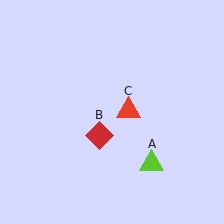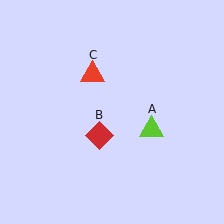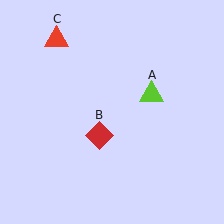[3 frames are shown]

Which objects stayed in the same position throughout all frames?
Red diamond (object B) remained stationary.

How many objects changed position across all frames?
2 objects changed position: lime triangle (object A), red triangle (object C).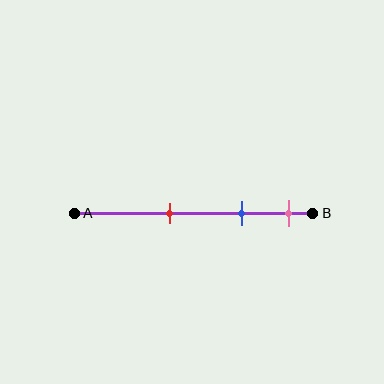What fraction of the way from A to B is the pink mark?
The pink mark is approximately 90% (0.9) of the way from A to B.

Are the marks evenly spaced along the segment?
Yes, the marks are approximately evenly spaced.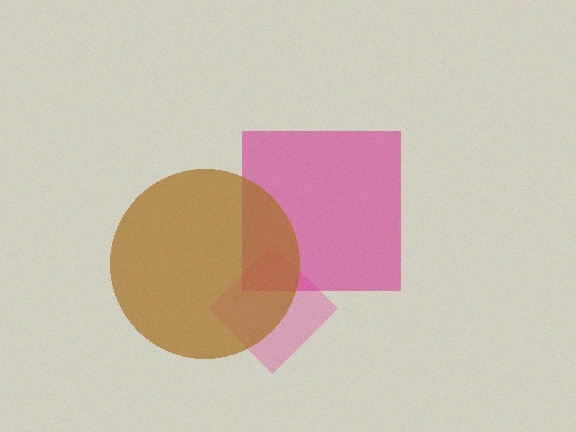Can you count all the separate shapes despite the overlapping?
Yes, there are 3 separate shapes.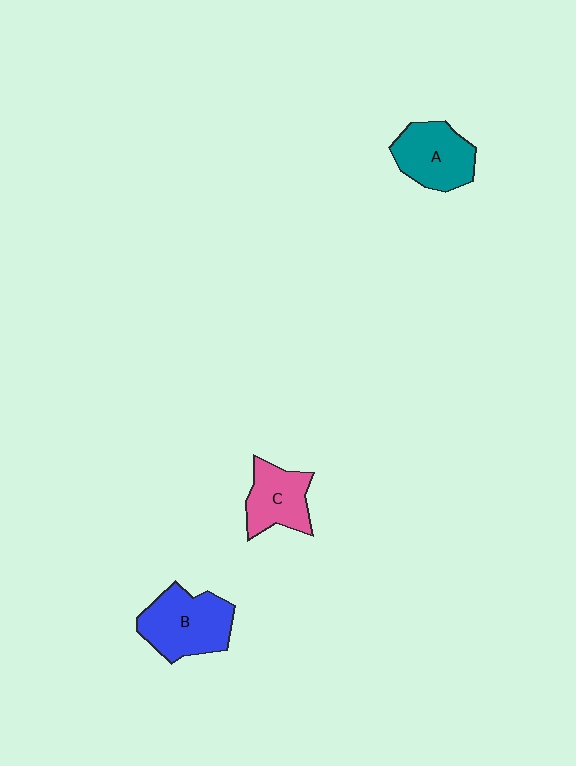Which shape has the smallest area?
Shape C (pink).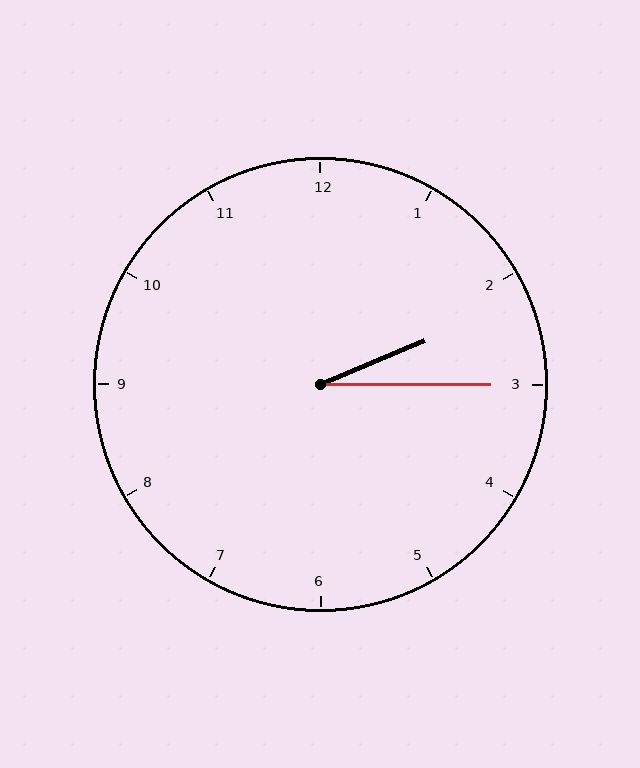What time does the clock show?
2:15.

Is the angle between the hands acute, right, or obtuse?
It is acute.